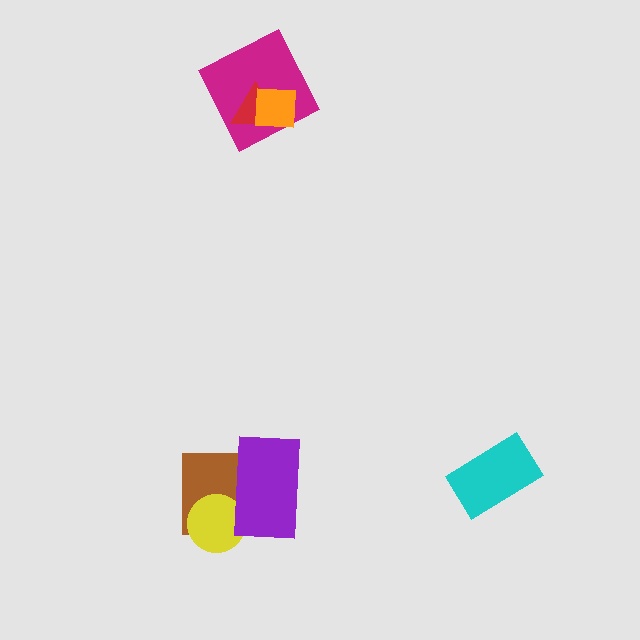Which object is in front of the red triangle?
The orange square is in front of the red triangle.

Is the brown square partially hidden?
Yes, it is partially covered by another shape.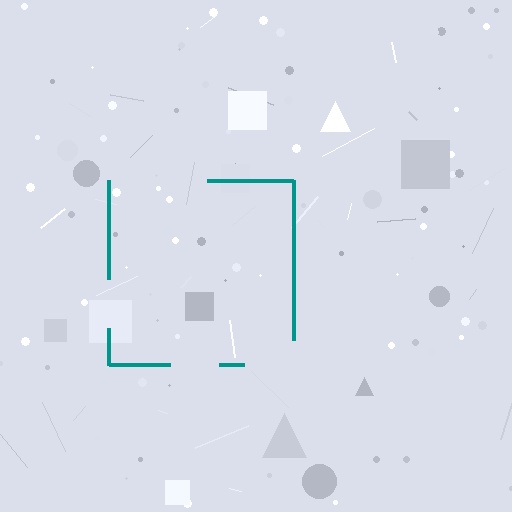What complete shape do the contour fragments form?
The contour fragments form a square.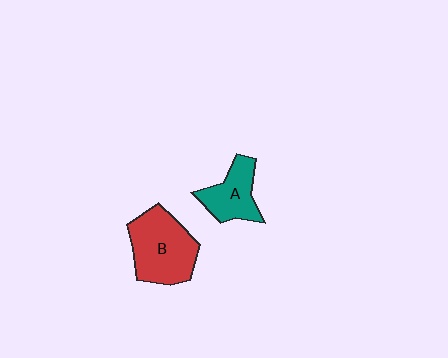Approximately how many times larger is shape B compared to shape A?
Approximately 1.6 times.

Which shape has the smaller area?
Shape A (teal).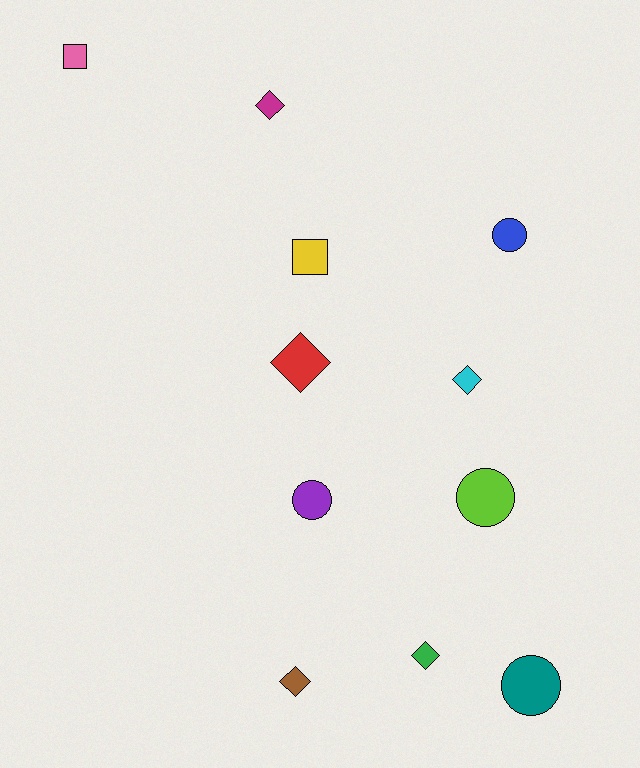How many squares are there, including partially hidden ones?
There are 2 squares.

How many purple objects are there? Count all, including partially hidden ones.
There is 1 purple object.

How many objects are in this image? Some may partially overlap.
There are 11 objects.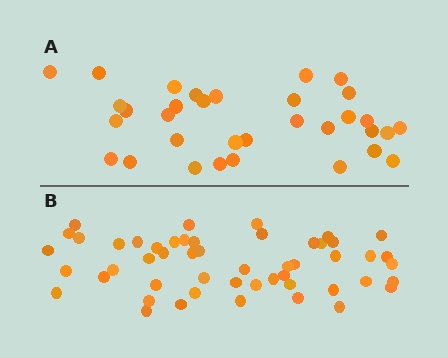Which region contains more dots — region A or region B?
Region B (the bottom region) has more dots.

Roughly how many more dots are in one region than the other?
Region B has approximately 20 more dots than region A.